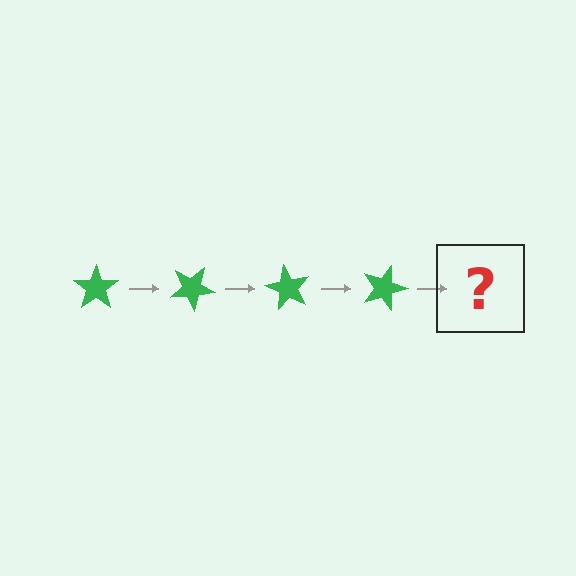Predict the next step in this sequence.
The next step is a green star rotated 120 degrees.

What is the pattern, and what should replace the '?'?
The pattern is that the star rotates 30 degrees each step. The '?' should be a green star rotated 120 degrees.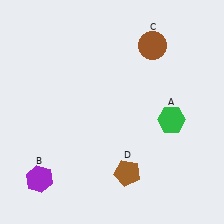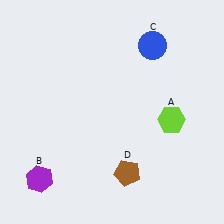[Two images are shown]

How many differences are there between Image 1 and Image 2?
There are 2 differences between the two images.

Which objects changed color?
A changed from green to lime. C changed from brown to blue.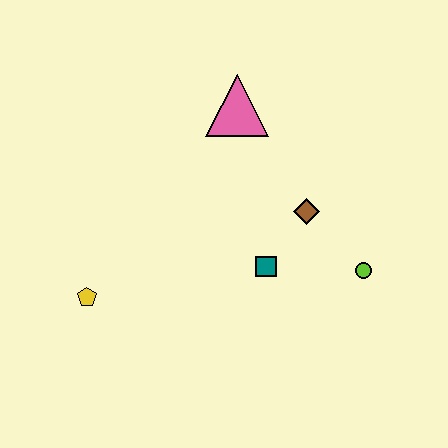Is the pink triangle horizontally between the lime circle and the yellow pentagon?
Yes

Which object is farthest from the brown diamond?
The yellow pentagon is farthest from the brown diamond.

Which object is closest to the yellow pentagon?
The teal square is closest to the yellow pentagon.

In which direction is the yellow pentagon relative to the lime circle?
The yellow pentagon is to the left of the lime circle.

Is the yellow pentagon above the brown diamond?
No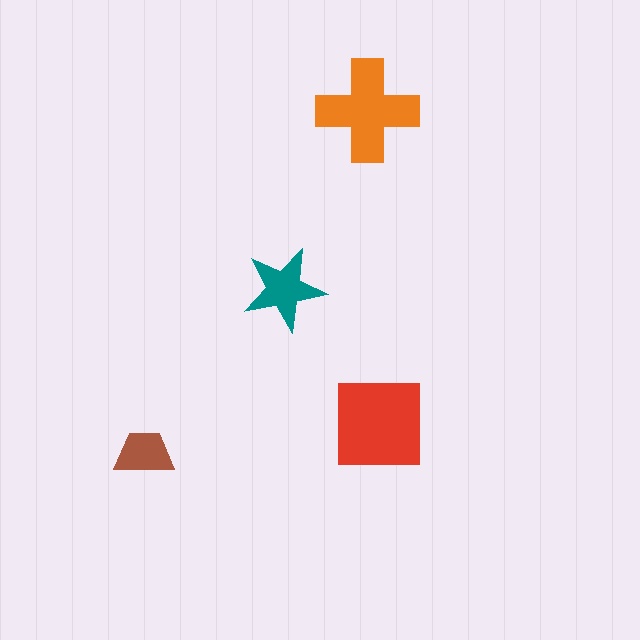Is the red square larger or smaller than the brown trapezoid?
Larger.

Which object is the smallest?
The brown trapezoid.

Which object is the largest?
The red square.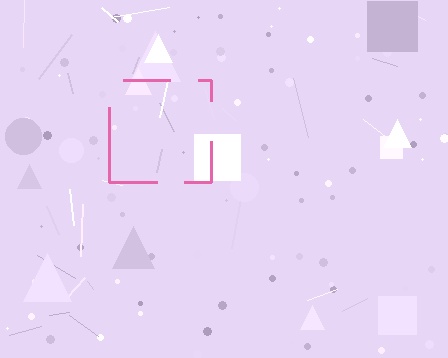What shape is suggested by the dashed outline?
The dashed outline suggests a square.